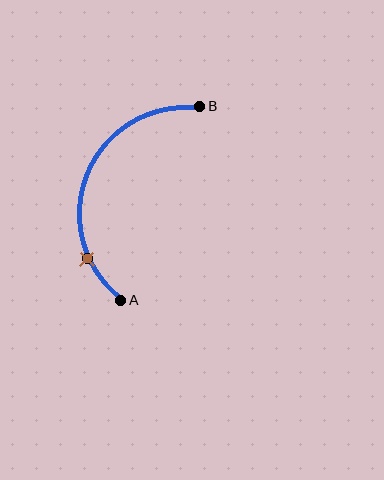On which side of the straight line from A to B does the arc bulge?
The arc bulges to the left of the straight line connecting A and B.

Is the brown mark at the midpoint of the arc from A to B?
No. The brown mark lies on the arc but is closer to endpoint A. The arc midpoint would be at the point on the curve equidistant along the arc from both A and B.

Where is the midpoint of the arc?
The arc midpoint is the point on the curve farthest from the straight line joining A and B. It sits to the left of that line.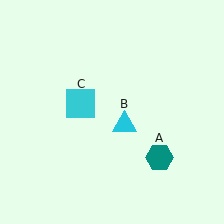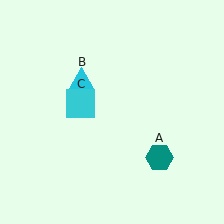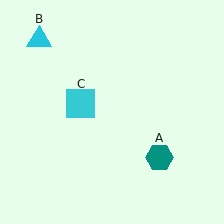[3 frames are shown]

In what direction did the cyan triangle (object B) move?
The cyan triangle (object B) moved up and to the left.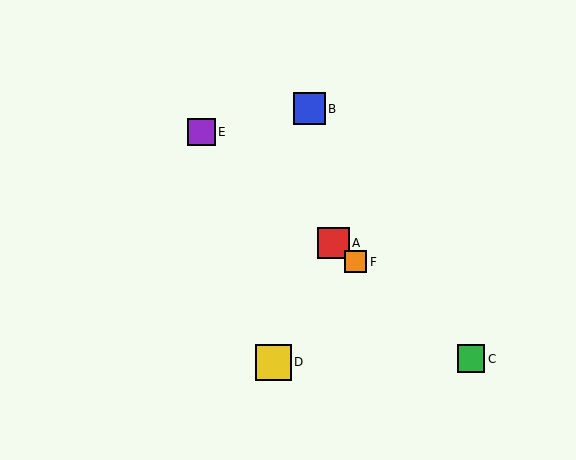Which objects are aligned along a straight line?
Objects A, C, E, F are aligned along a straight line.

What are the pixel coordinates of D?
Object D is at (274, 362).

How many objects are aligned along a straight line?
4 objects (A, C, E, F) are aligned along a straight line.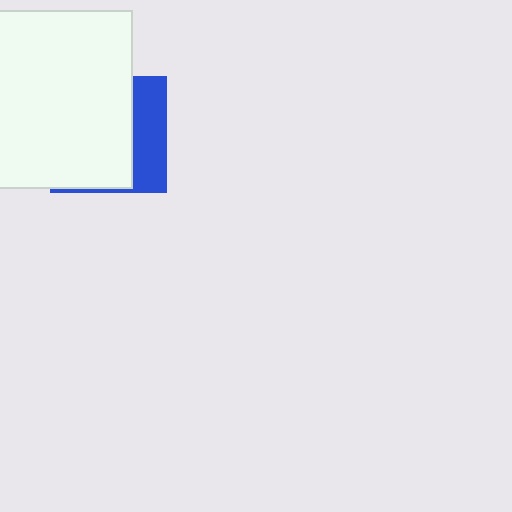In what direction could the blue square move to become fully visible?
The blue square could move right. That would shift it out from behind the white square entirely.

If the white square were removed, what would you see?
You would see the complete blue square.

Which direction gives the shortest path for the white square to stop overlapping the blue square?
Moving left gives the shortest separation.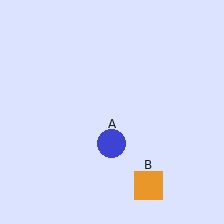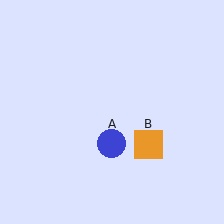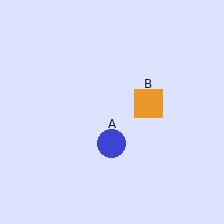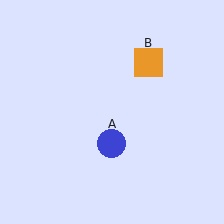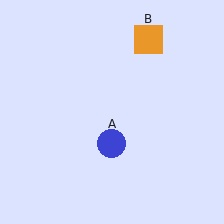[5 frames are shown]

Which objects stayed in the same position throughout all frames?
Blue circle (object A) remained stationary.